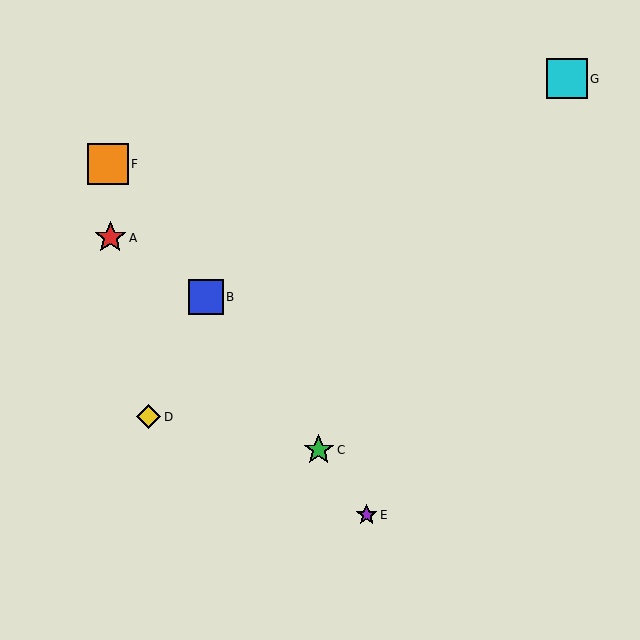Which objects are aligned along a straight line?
Objects B, C, E, F are aligned along a straight line.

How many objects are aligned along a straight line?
4 objects (B, C, E, F) are aligned along a straight line.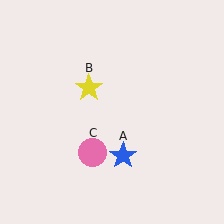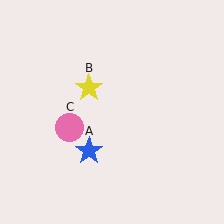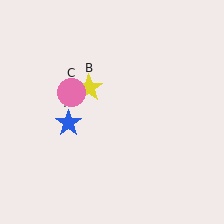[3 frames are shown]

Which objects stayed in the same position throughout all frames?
Yellow star (object B) remained stationary.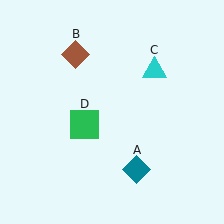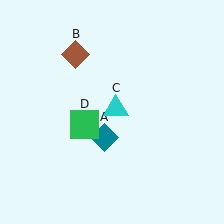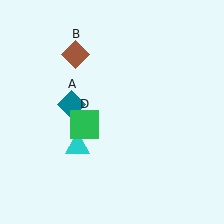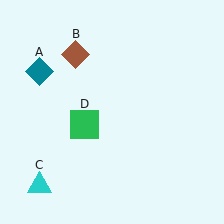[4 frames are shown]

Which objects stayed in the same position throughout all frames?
Brown diamond (object B) and green square (object D) remained stationary.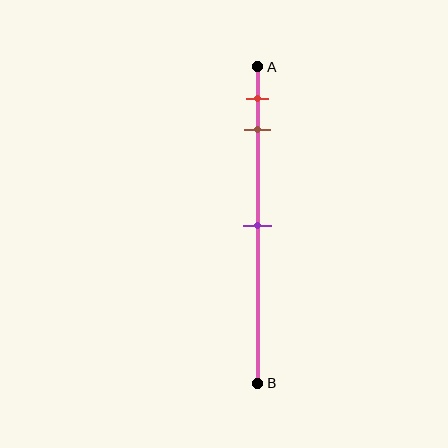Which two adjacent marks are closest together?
The red and brown marks are the closest adjacent pair.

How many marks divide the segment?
There are 3 marks dividing the segment.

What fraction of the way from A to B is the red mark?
The red mark is approximately 10% (0.1) of the way from A to B.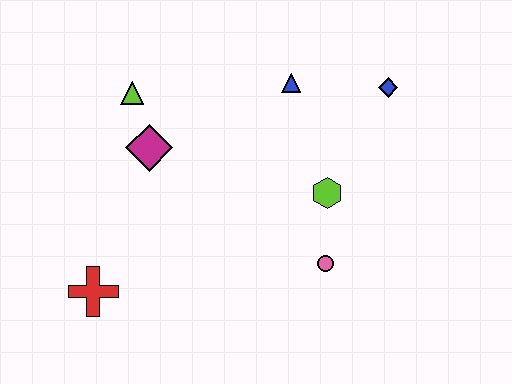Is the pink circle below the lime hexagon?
Yes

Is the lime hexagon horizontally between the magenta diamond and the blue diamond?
Yes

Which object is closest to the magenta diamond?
The lime triangle is closest to the magenta diamond.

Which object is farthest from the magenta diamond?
The blue diamond is farthest from the magenta diamond.